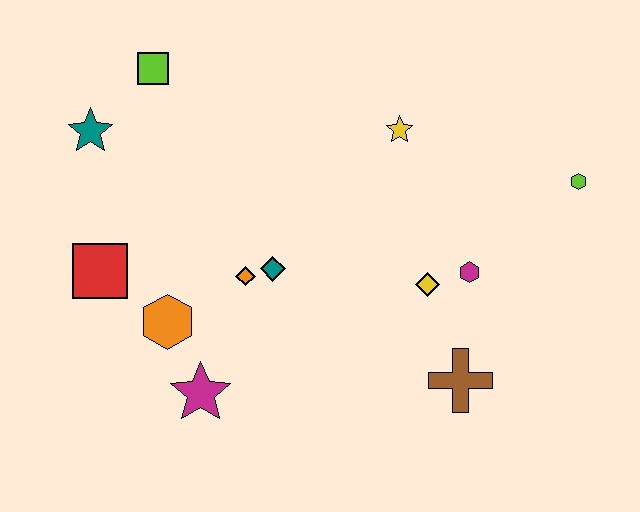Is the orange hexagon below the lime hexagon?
Yes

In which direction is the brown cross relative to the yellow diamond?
The brown cross is below the yellow diamond.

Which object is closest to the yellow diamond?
The magenta hexagon is closest to the yellow diamond.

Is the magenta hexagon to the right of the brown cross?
Yes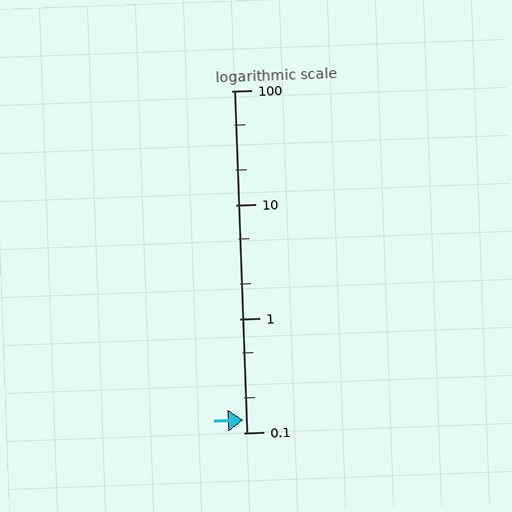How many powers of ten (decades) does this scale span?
The scale spans 3 decades, from 0.1 to 100.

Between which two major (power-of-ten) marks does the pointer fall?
The pointer is between 0.1 and 1.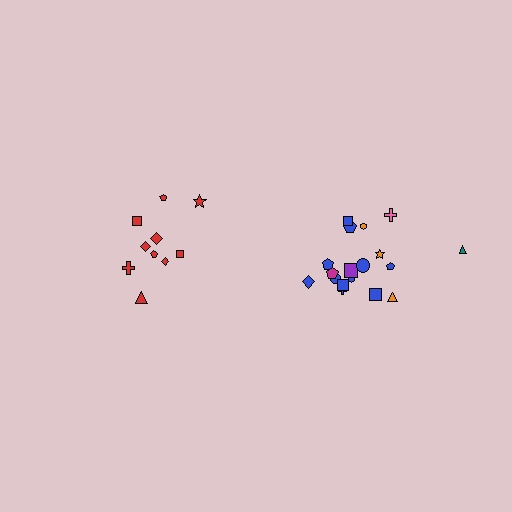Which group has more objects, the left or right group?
The right group.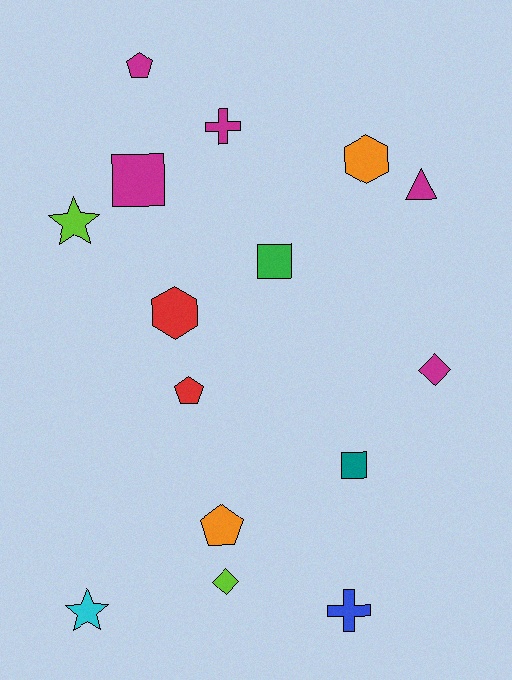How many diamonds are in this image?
There are 2 diamonds.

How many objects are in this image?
There are 15 objects.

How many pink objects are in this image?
There are no pink objects.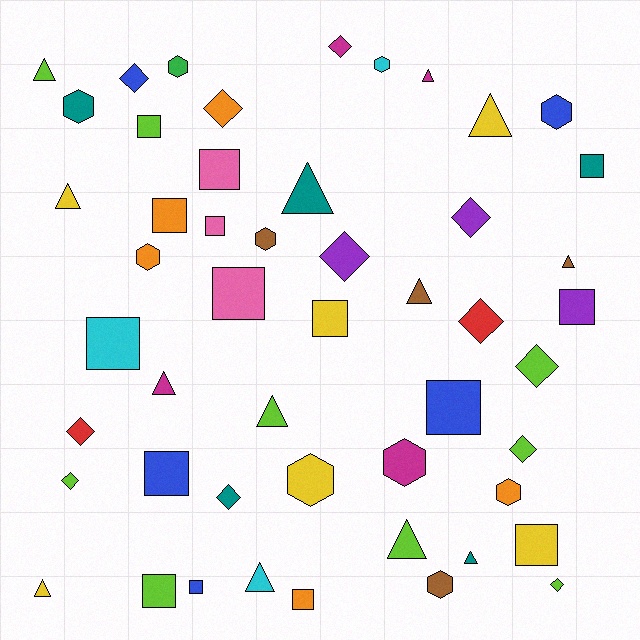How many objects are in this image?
There are 50 objects.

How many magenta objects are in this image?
There are 4 magenta objects.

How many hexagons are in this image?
There are 10 hexagons.